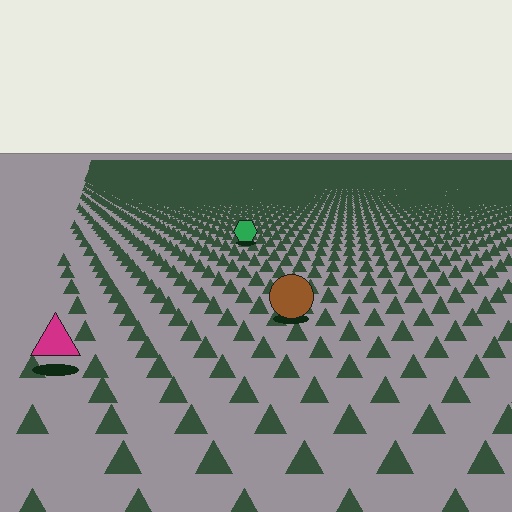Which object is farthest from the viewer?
The green hexagon is farthest from the viewer. It appears smaller and the ground texture around it is denser.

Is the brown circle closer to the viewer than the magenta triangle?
No. The magenta triangle is closer — you can tell from the texture gradient: the ground texture is coarser near it.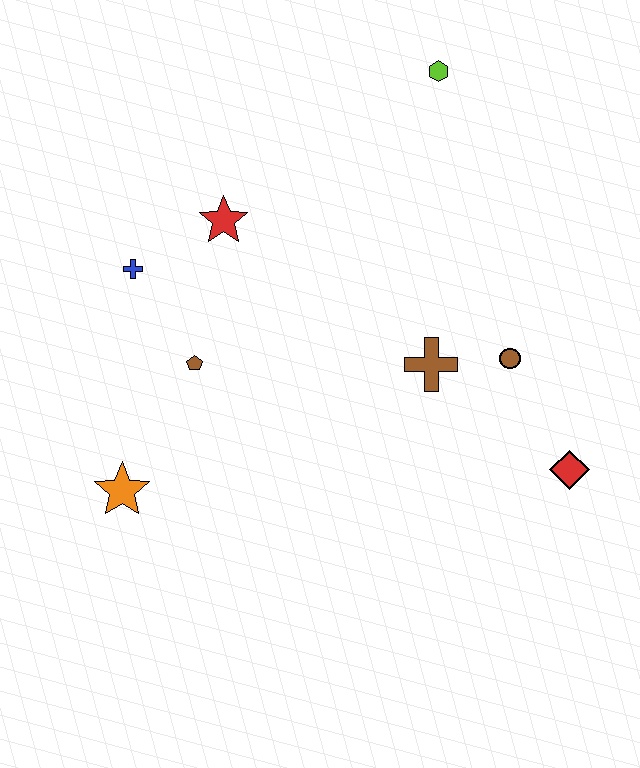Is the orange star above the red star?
No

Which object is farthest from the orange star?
The lime hexagon is farthest from the orange star.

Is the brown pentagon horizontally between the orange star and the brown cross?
Yes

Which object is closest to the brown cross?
The brown circle is closest to the brown cross.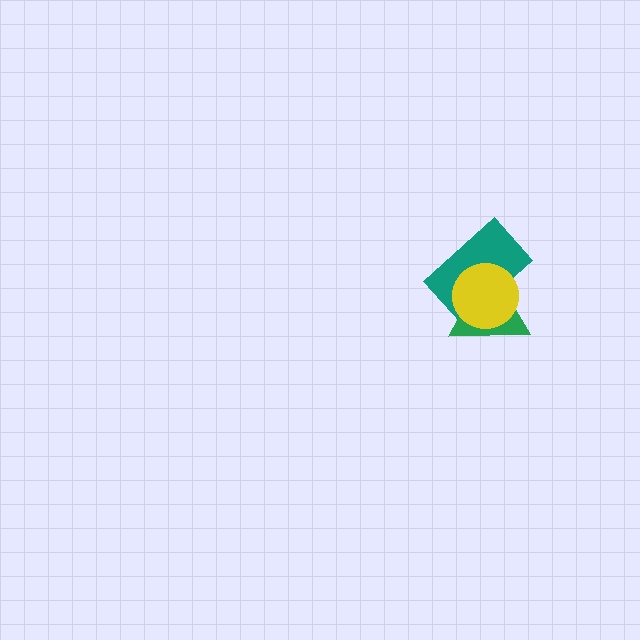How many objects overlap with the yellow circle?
2 objects overlap with the yellow circle.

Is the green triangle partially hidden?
Yes, it is partially covered by another shape.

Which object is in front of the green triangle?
The yellow circle is in front of the green triangle.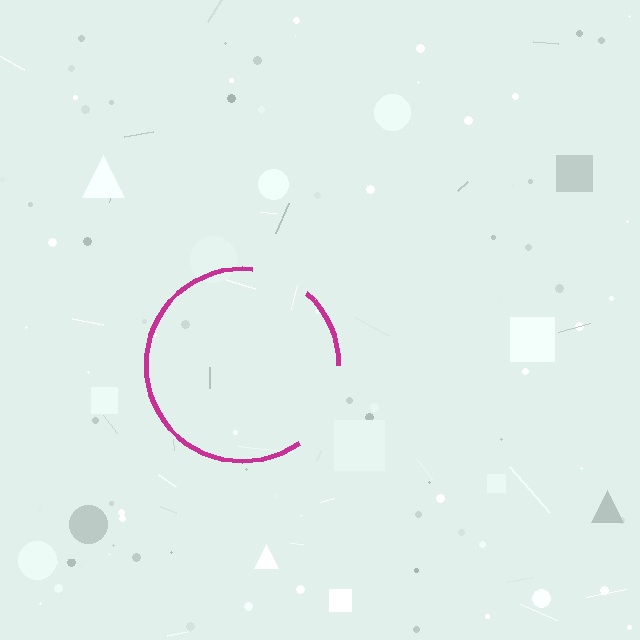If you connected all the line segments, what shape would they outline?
They would outline a circle.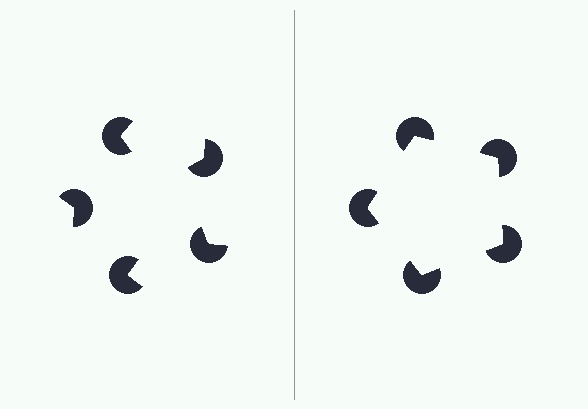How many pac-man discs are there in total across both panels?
10 — 5 on each side.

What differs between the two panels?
The pac-man discs are positioned identically on both sides; only the wedge orientations differ. On the right they align to a pentagon; on the left they are misaligned.